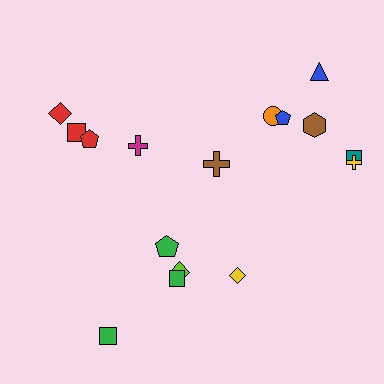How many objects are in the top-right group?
There are 7 objects.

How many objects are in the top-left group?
There are 4 objects.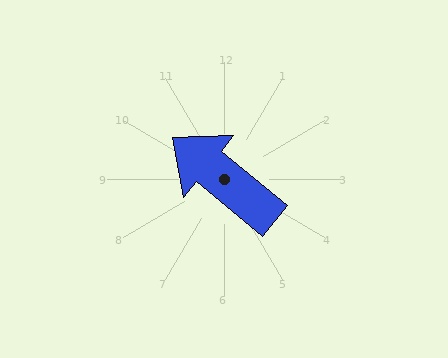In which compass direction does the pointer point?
Northwest.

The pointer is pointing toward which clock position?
Roughly 10 o'clock.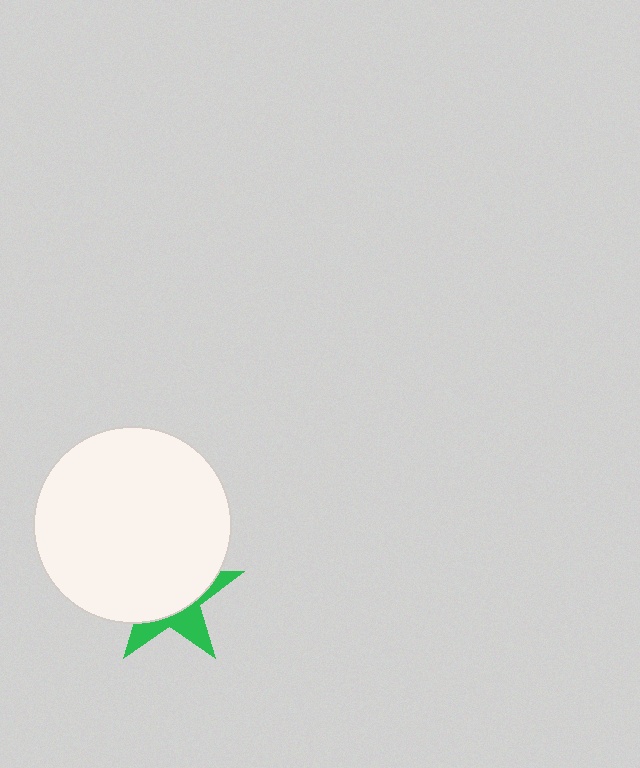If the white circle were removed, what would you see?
You would see the complete green star.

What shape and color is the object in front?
The object in front is a white circle.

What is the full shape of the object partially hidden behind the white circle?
The partially hidden object is a green star.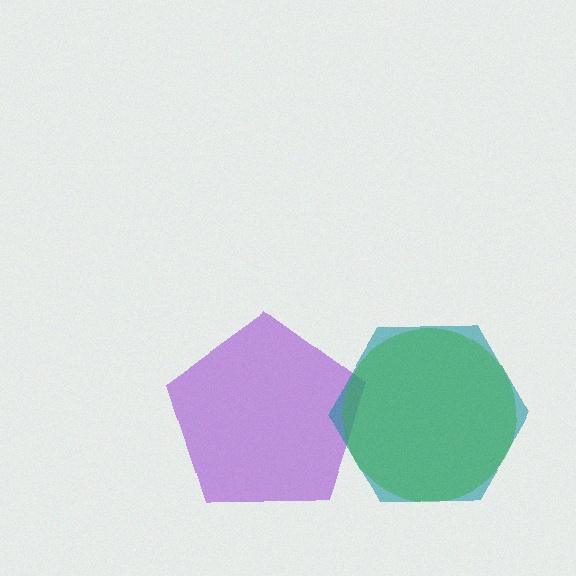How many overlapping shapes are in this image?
There are 3 overlapping shapes in the image.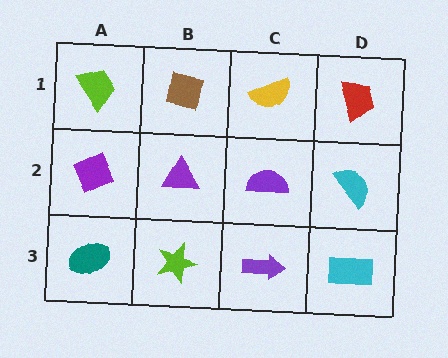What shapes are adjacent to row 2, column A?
A lime trapezoid (row 1, column A), a teal ellipse (row 3, column A), a purple triangle (row 2, column B).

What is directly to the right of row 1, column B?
A yellow semicircle.